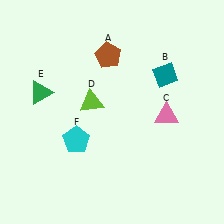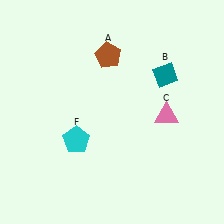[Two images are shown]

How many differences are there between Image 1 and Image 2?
There are 2 differences between the two images.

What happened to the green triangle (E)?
The green triangle (E) was removed in Image 2. It was in the top-left area of Image 1.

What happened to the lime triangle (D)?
The lime triangle (D) was removed in Image 2. It was in the top-left area of Image 1.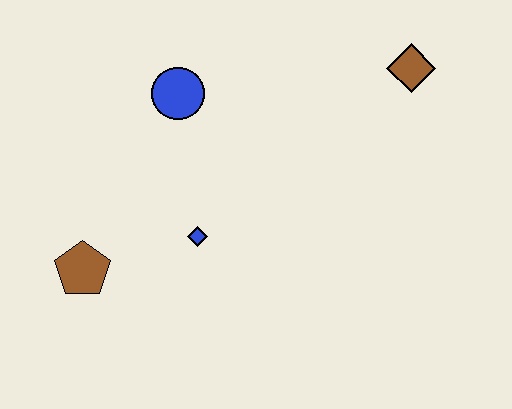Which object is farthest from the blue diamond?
The brown diamond is farthest from the blue diamond.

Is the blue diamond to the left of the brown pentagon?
No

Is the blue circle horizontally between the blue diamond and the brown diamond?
No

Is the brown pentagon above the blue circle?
No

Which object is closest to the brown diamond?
The blue circle is closest to the brown diamond.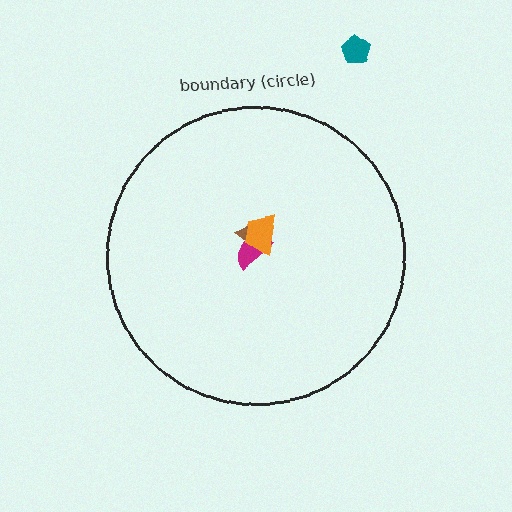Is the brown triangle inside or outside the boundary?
Inside.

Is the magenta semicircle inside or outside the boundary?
Inside.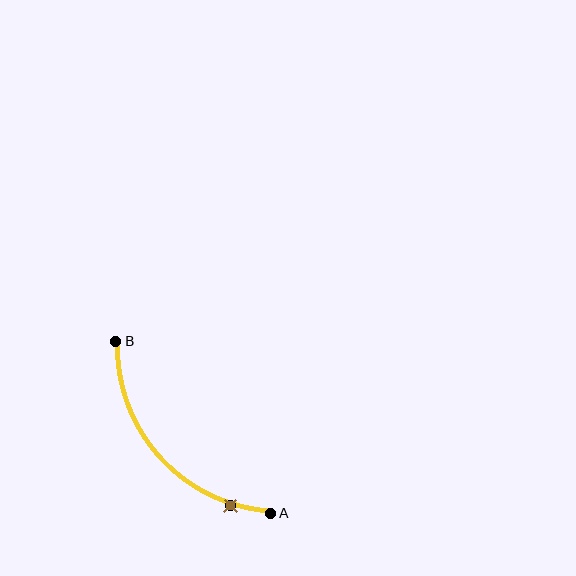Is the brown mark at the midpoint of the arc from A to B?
No. The brown mark lies on the arc but is closer to endpoint A. The arc midpoint would be at the point on the curve equidistant along the arc from both A and B.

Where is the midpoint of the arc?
The arc midpoint is the point on the curve farthest from the straight line joining A and B. It sits below and to the left of that line.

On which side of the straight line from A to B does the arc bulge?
The arc bulges below and to the left of the straight line connecting A and B.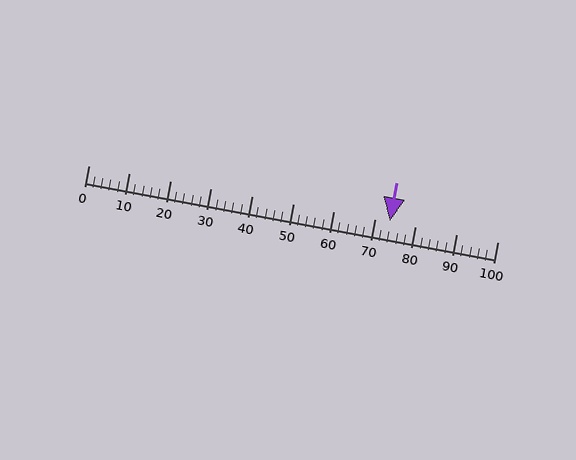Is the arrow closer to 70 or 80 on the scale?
The arrow is closer to 70.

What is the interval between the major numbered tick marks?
The major tick marks are spaced 10 units apart.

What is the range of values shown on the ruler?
The ruler shows values from 0 to 100.